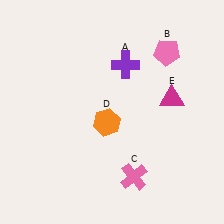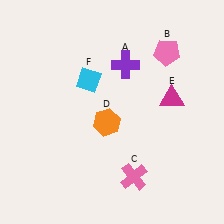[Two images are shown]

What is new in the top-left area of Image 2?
A cyan diamond (F) was added in the top-left area of Image 2.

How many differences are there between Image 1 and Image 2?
There is 1 difference between the two images.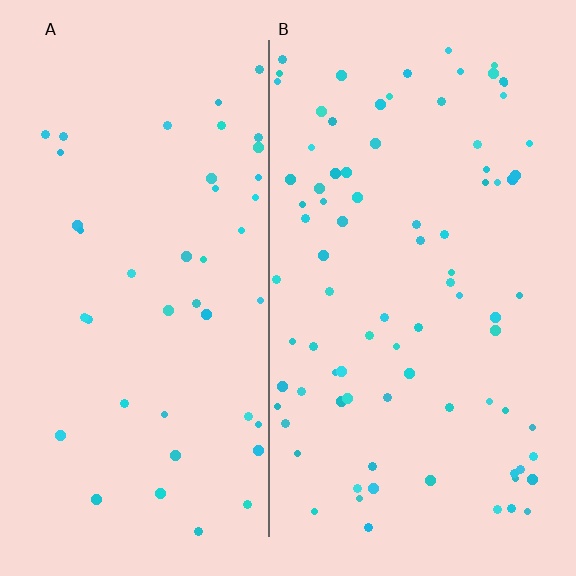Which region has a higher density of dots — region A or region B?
B (the right).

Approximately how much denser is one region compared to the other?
Approximately 2.0× — region B over region A.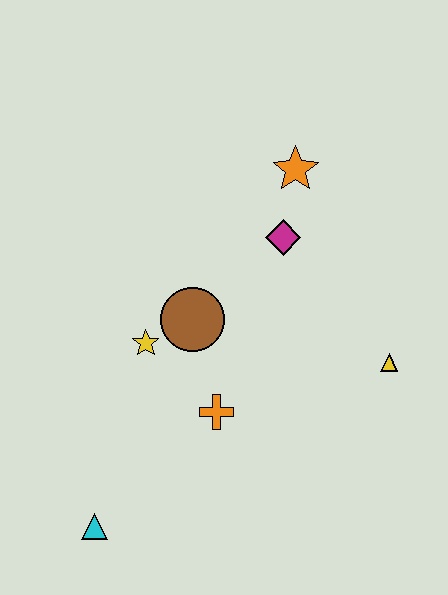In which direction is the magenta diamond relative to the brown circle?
The magenta diamond is to the right of the brown circle.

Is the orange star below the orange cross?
No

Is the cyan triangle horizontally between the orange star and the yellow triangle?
No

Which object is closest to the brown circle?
The yellow star is closest to the brown circle.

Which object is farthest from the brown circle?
The cyan triangle is farthest from the brown circle.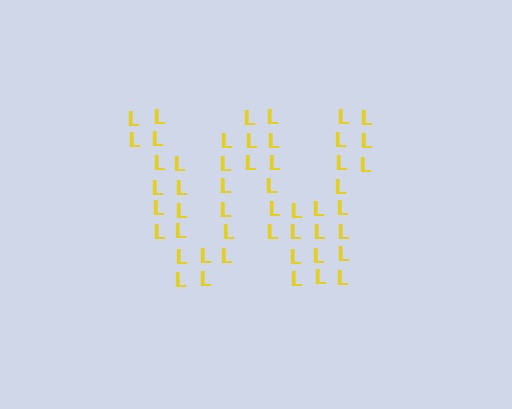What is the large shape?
The large shape is the letter W.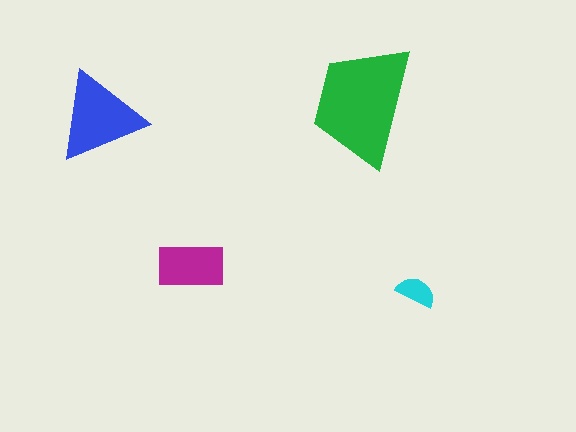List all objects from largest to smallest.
The green trapezoid, the blue triangle, the magenta rectangle, the cyan semicircle.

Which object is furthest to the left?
The blue triangle is leftmost.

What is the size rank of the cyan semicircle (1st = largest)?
4th.